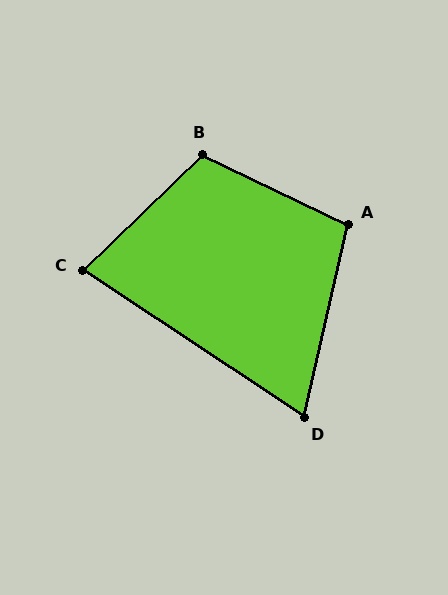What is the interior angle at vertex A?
Approximately 103 degrees (obtuse).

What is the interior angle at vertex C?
Approximately 77 degrees (acute).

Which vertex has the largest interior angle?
B, at approximately 111 degrees.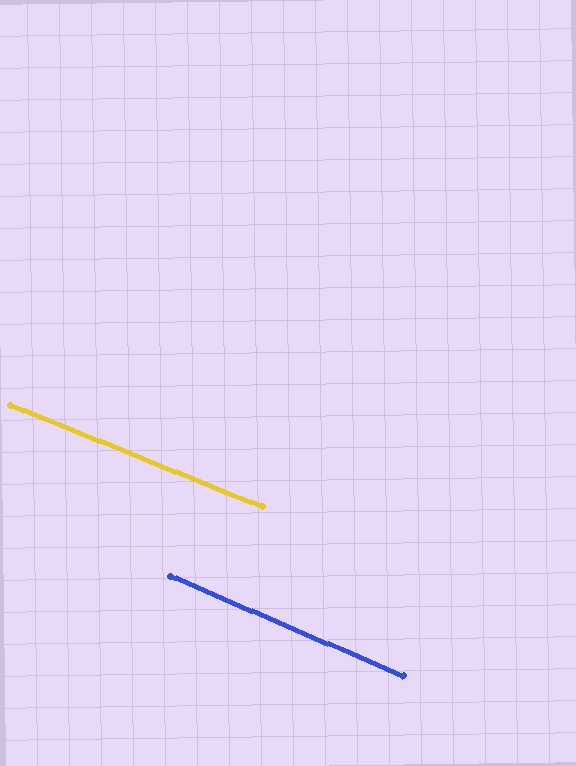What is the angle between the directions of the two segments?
Approximately 1 degree.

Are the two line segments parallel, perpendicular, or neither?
Parallel — their directions differ by only 1.2°.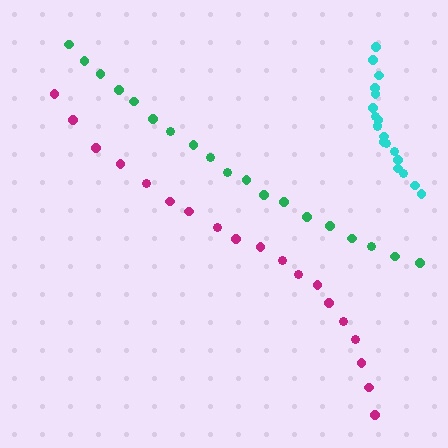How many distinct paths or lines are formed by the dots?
There are 3 distinct paths.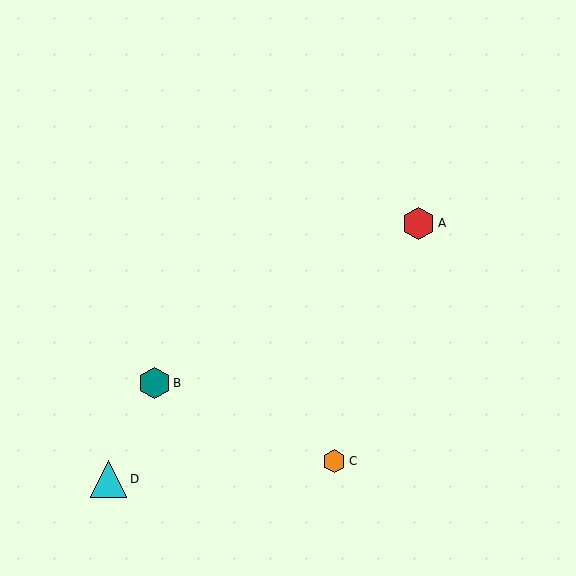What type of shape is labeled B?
Shape B is a teal hexagon.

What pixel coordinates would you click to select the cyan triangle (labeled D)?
Click at (108, 479) to select the cyan triangle D.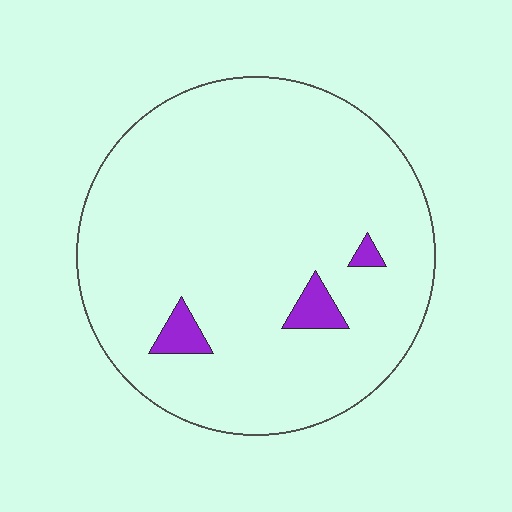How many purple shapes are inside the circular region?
3.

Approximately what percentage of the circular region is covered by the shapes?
Approximately 5%.